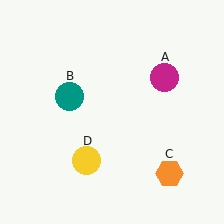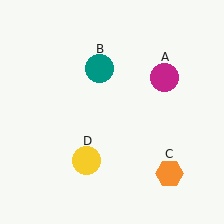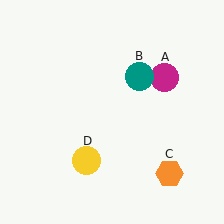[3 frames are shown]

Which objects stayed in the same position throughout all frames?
Magenta circle (object A) and orange hexagon (object C) and yellow circle (object D) remained stationary.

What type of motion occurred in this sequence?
The teal circle (object B) rotated clockwise around the center of the scene.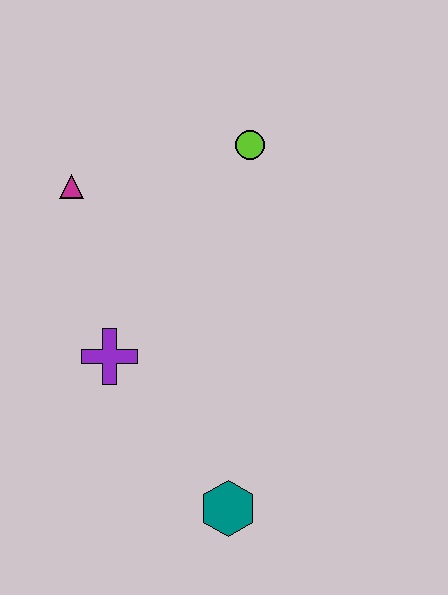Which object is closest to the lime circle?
The magenta triangle is closest to the lime circle.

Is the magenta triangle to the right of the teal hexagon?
No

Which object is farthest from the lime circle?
The teal hexagon is farthest from the lime circle.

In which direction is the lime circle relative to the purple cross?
The lime circle is above the purple cross.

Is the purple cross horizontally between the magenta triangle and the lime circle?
Yes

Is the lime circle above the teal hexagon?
Yes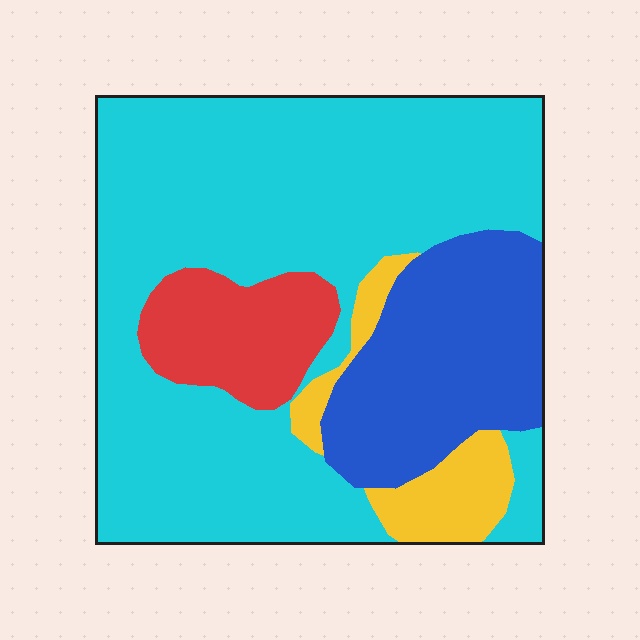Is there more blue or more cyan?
Cyan.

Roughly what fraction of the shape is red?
Red takes up less than a sixth of the shape.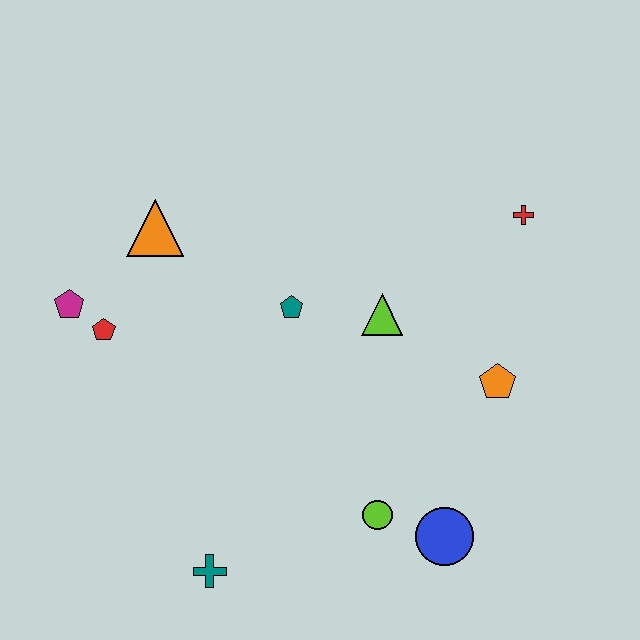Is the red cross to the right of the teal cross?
Yes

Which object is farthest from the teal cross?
The red cross is farthest from the teal cross.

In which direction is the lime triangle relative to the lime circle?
The lime triangle is above the lime circle.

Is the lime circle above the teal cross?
Yes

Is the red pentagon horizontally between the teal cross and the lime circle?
No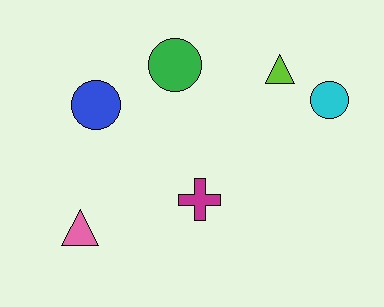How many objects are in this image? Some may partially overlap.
There are 6 objects.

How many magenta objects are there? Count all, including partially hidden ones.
There is 1 magenta object.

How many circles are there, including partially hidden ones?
There are 3 circles.